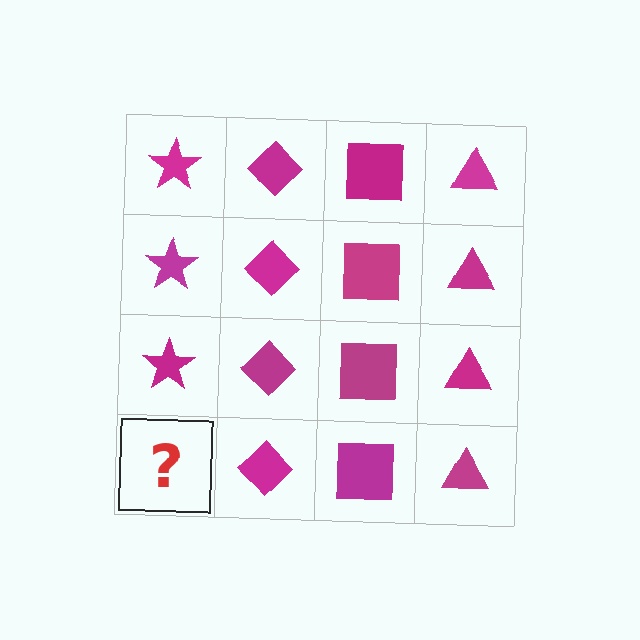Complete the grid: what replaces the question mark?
The question mark should be replaced with a magenta star.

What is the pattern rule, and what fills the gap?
The rule is that each column has a consistent shape. The gap should be filled with a magenta star.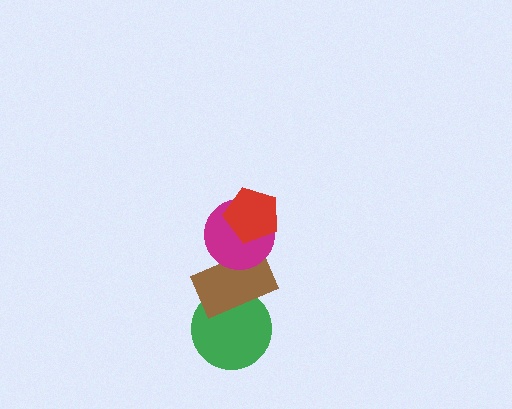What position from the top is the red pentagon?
The red pentagon is 1st from the top.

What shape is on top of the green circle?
The brown rectangle is on top of the green circle.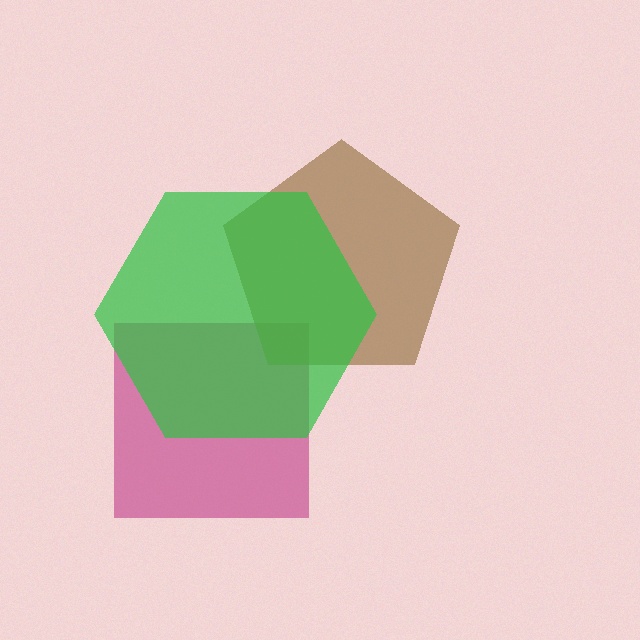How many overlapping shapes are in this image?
There are 3 overlapping shapes in the image.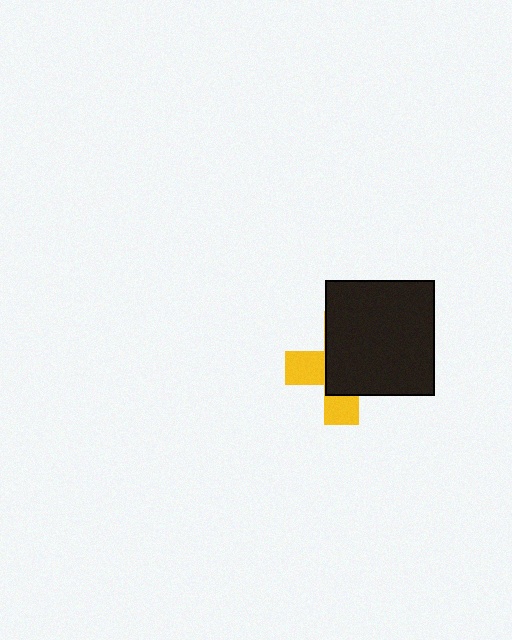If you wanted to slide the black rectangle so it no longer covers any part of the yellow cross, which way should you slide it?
Slide it toward the upper-right — that is the most direct way to separate the two shapes.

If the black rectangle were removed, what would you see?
You would see the complete yellow cross.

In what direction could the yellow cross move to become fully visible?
The yellow cross could move toward the lower-left. That would shift it out from behind the black rectangle entirely.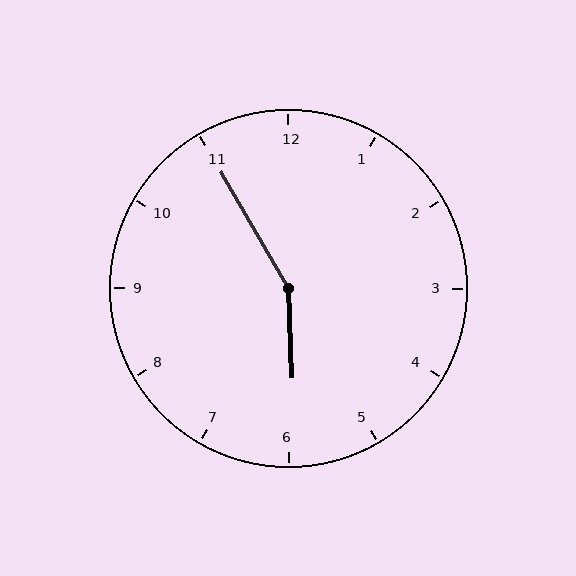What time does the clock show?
5:55.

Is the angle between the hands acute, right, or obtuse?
It is obtuse.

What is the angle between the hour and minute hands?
Approximately 152 degrees.